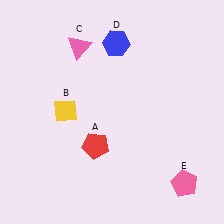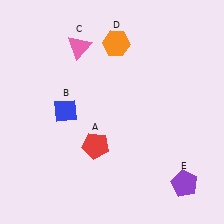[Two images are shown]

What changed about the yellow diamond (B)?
In Image 1, B is yellow. In Image 2, it changed to blue.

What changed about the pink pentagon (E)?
In Image 1, E is pink. In Image 2, it changed to purple.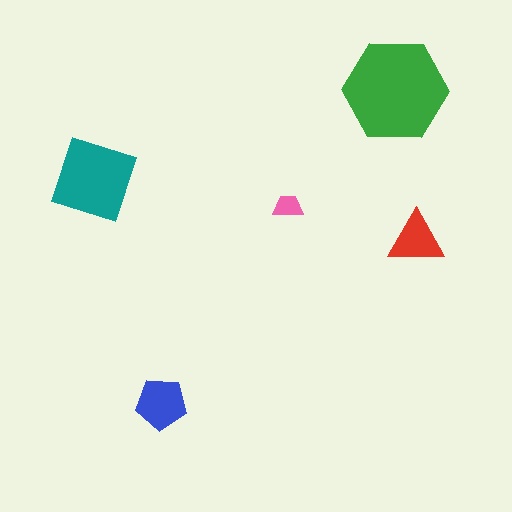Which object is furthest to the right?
The red triangle is rightmost.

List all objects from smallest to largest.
The pink trapezoid, the red triangle, the blue pentagon, the teal diamond, the green hexagon.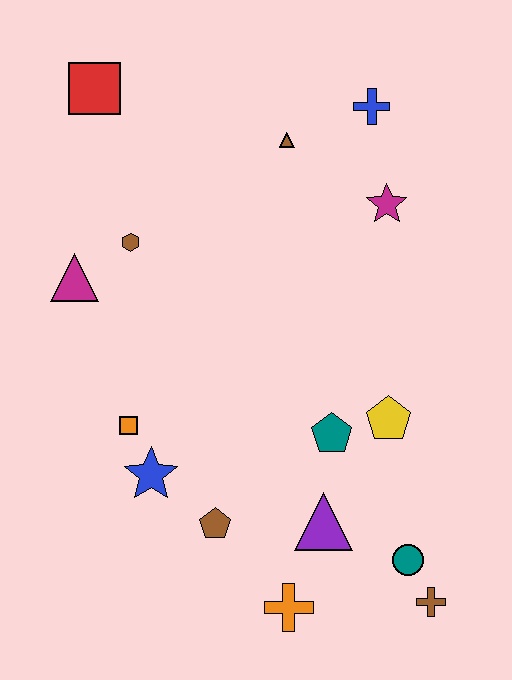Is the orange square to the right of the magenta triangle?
Yes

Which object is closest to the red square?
The brown hexagon is closest to the red square.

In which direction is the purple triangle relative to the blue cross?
The purple triangle is below the blue cross.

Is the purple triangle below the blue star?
Yes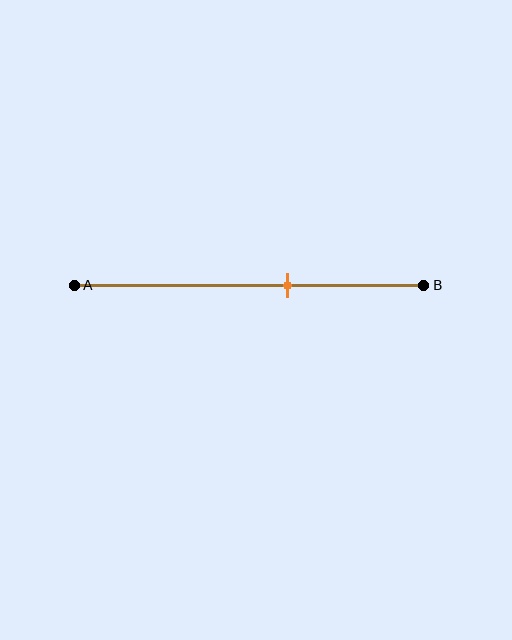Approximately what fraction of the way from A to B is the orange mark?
The orange mark is approximately 60% of the way from A to B.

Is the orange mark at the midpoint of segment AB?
No, the mark is at about 60% from A, not at the 50% midpoint.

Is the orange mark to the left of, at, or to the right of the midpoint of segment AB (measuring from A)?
The orange mark is to the right of the midpoint of segment AB.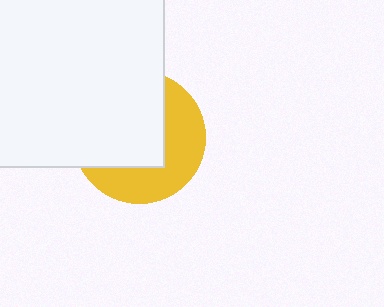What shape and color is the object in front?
The object in front is a white rectangle.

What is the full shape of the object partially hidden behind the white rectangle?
The partially hidden object is a yellow circle.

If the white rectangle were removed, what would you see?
You would see the complete yellow circle.